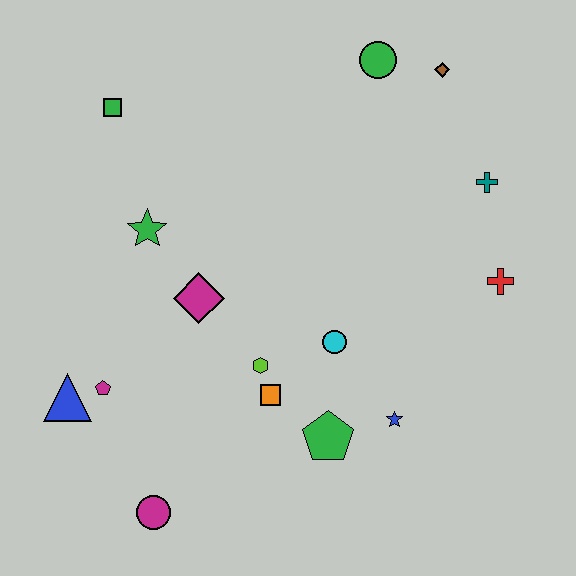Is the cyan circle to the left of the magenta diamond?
No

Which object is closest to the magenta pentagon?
The blue triangle is closest to the magenta pentagon.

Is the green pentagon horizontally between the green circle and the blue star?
No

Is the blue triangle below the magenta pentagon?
Yes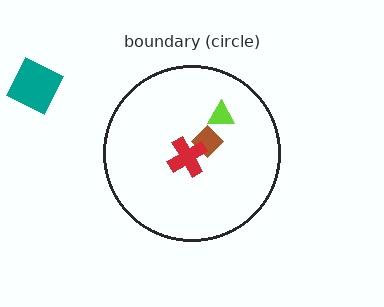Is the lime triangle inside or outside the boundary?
Inside.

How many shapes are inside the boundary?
3 inside, 1 outside.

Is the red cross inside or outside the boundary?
Inside.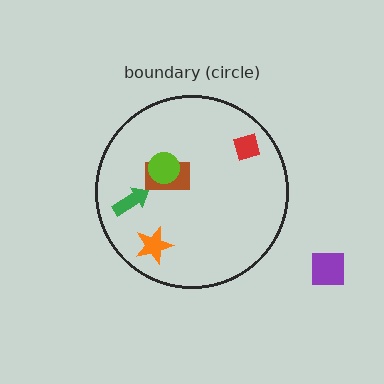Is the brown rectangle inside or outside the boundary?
Inside.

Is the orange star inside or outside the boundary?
Inside.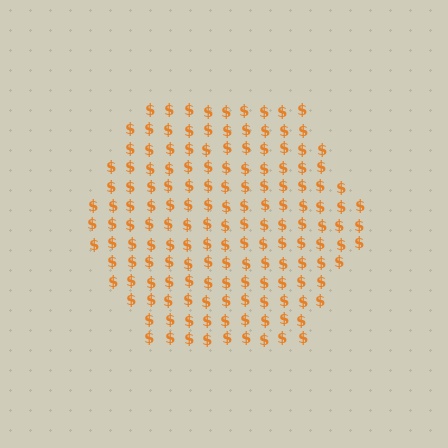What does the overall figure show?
The overall figure shows a hexagon.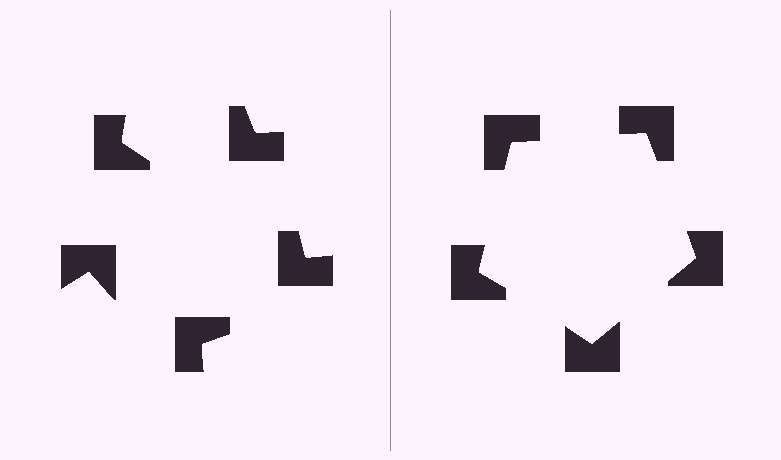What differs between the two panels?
The notched squares are positioned identically on both sides; only the wedge orientations differ. On the right they align to a pentagon; on the left they are misaligned.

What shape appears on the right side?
An illusory pentagon.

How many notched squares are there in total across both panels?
10 — 5 on each side.